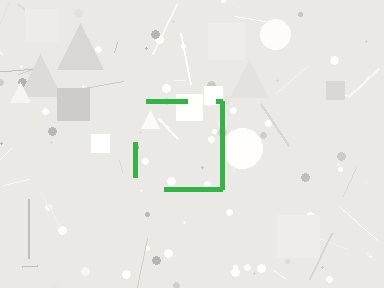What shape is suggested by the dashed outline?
The dashed outline suggests a square.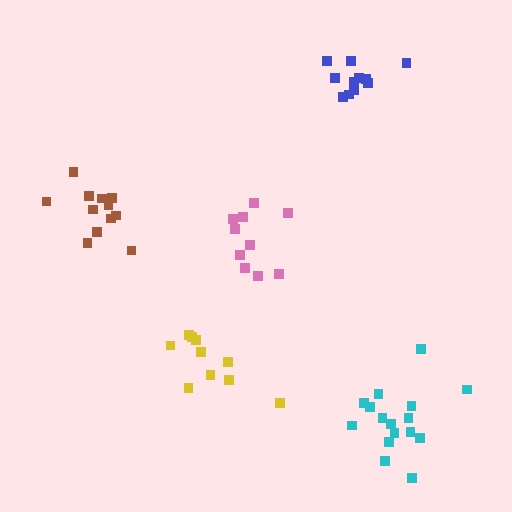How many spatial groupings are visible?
There are 5 spatial groupings.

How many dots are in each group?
Group 1: 16 dots, Group 2: 10 dots, Group 3: 10 dots, Group 4: 12 dots, Group 5: 12 dots (60 total).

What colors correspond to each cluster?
The clusters are colored: cyan, yellow, pink, blue, brown.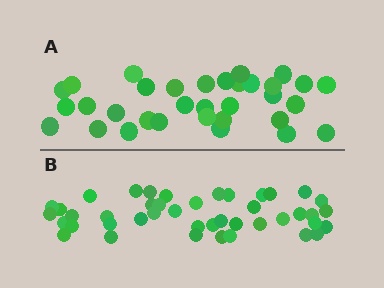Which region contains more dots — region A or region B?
Region B (the bottom region) has more dots.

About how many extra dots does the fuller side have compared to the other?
Region B has roughly 10 or so more dots than region A.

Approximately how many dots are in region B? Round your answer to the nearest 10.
About 40 dots. (The exact count is 43, which rounds to 40.)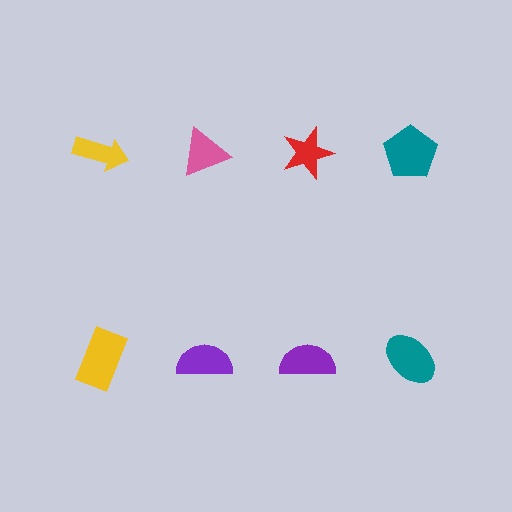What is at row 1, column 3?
A red star.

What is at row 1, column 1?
A yellow arrow.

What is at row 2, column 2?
A purple semicircle.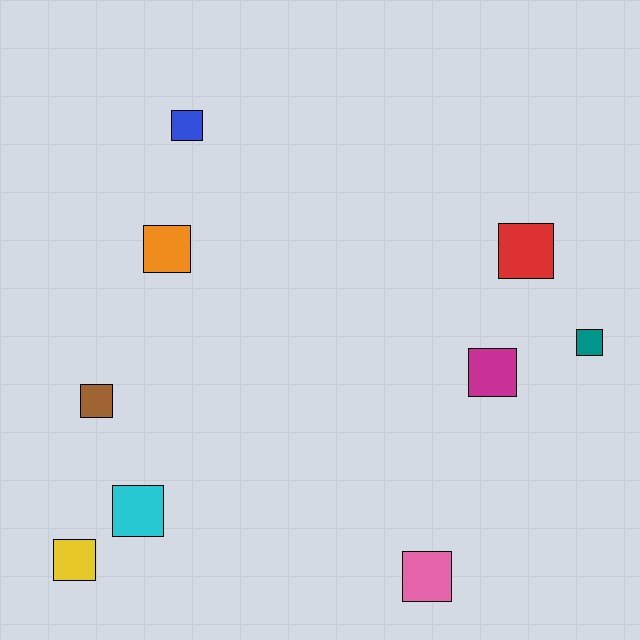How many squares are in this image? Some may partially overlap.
There are 9 squares.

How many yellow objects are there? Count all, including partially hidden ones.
There is 1 yellow object.